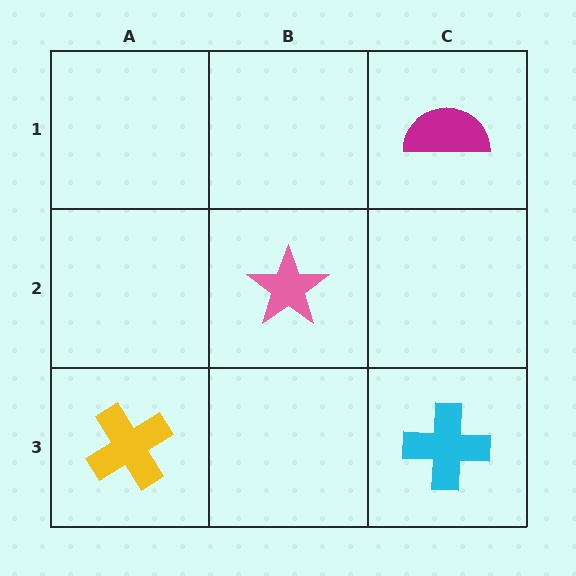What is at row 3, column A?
A yellow cross.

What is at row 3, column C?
A cyan cross.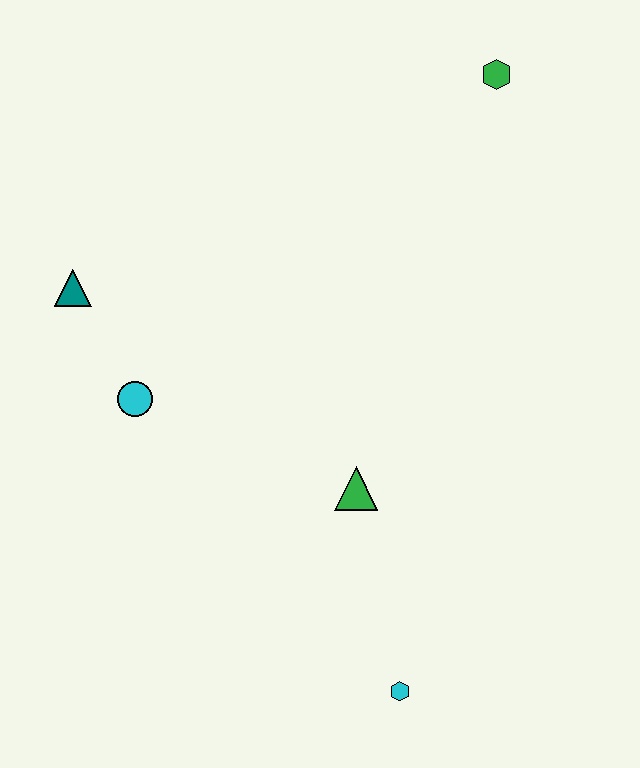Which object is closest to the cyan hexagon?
The green triangle is closest to the cyan hexagon.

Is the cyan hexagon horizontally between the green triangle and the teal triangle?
No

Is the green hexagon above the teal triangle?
Yes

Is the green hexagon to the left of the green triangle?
No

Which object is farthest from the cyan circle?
The green hexagon is farthest from the cyan circle.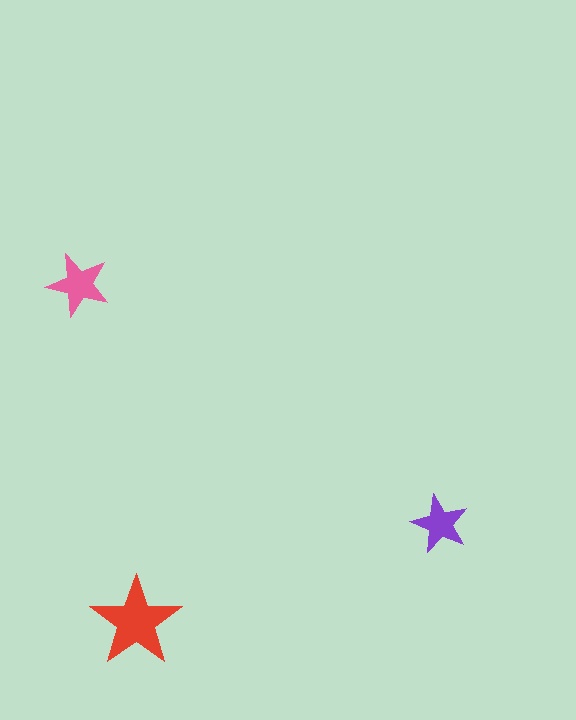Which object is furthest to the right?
The purple star is rightmost.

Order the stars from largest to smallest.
the red one, the pink one, the purple one.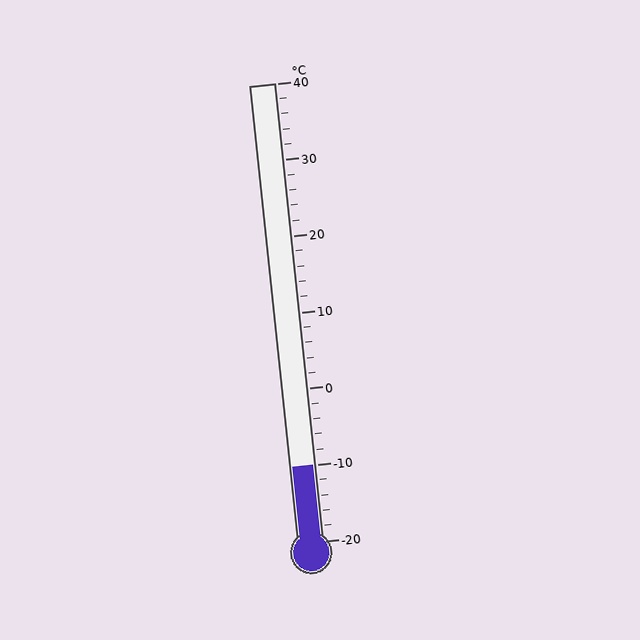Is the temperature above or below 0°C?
The temperature is below 0°C.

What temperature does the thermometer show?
The thermometer shows approximately -10°C.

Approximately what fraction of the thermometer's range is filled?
The thermometer is filled to approximately 15% of its range.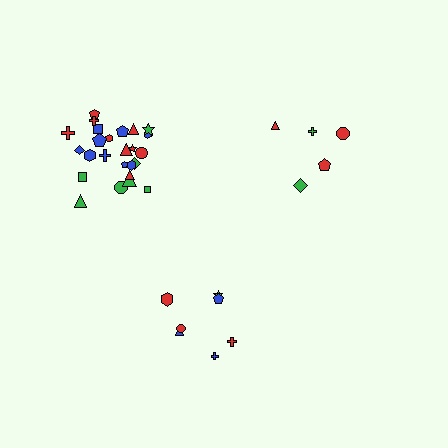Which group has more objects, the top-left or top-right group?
The top-left group.